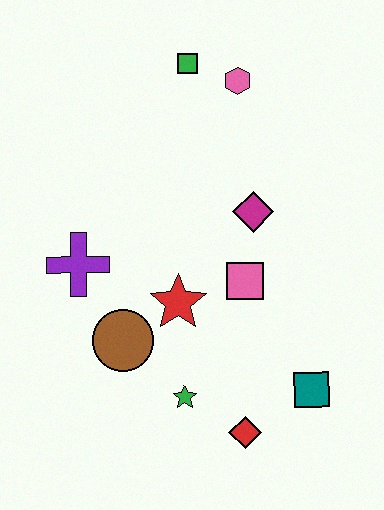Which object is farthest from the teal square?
The green square is farthest from the teal square.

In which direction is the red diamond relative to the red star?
The red diamond is below the red star.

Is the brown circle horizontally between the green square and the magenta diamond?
No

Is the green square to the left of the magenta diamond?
Yes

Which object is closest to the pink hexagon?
The green square is closest to the pink hexagon.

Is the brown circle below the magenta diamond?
Yes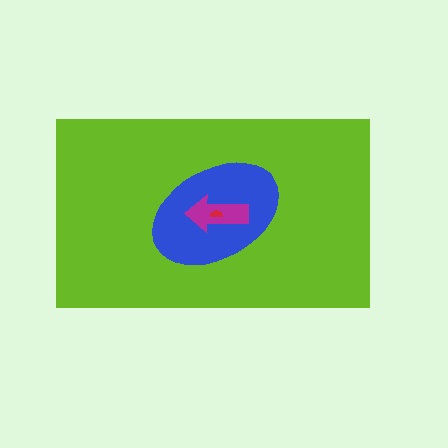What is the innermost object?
The red semicircle.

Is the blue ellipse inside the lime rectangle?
Yes.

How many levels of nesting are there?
4.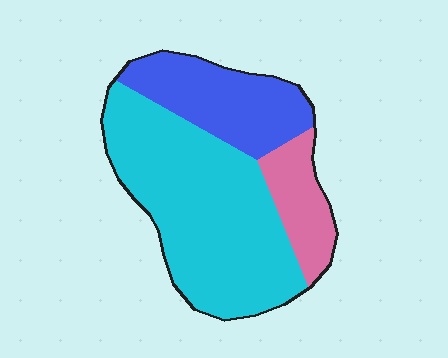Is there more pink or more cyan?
Cyan.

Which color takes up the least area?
Pink, at roughly 15%.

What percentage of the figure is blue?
Blue takes up between a sixth and a third of the figure.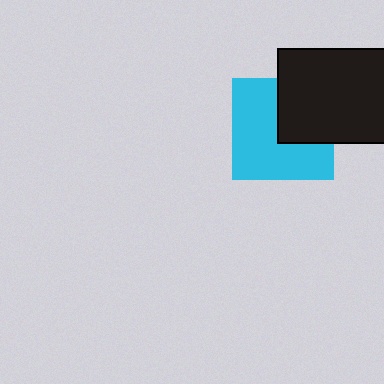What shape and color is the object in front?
The object in front is a black rectangle.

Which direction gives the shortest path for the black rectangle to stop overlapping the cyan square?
Moving toward the upper-right gives the shortest separation.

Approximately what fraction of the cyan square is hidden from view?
Roughly 36% of the cyan square is hidden behind the black rectangle.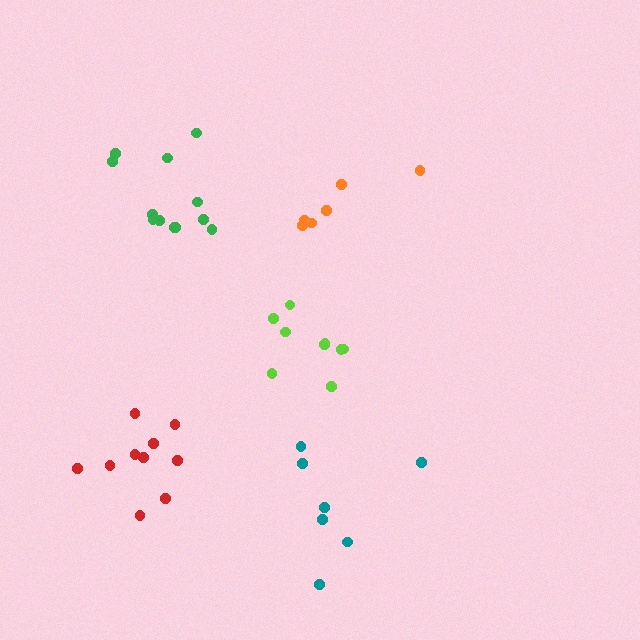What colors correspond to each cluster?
The clusters are colored: teal, orange, lime, red, green.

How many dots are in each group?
Group 1: 7 dots, Group 2: 6 dots, Group 3: 9 dots, Group 4: 10 dots, Group 5: 12 dots (44 total).